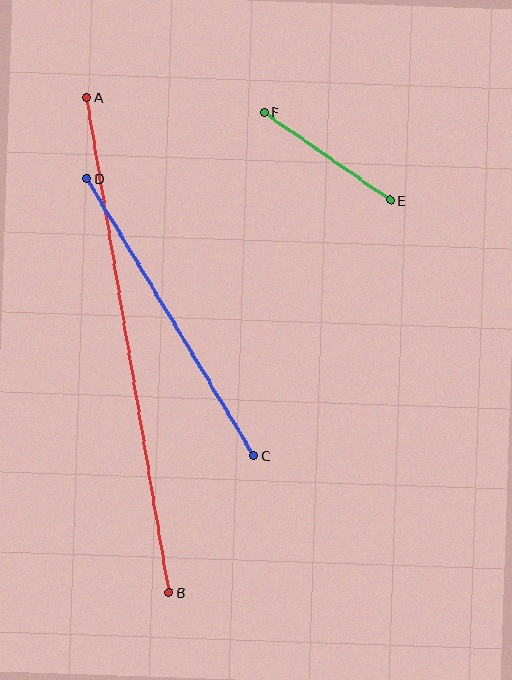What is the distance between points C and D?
The distance is approximately 323 pixels.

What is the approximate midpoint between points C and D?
The midpoint is at approximately (171, 317) pixels.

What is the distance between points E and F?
The distance is approximately 154 pixels.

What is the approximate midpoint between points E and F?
The midpoint is at approximately (327, 156) pixels.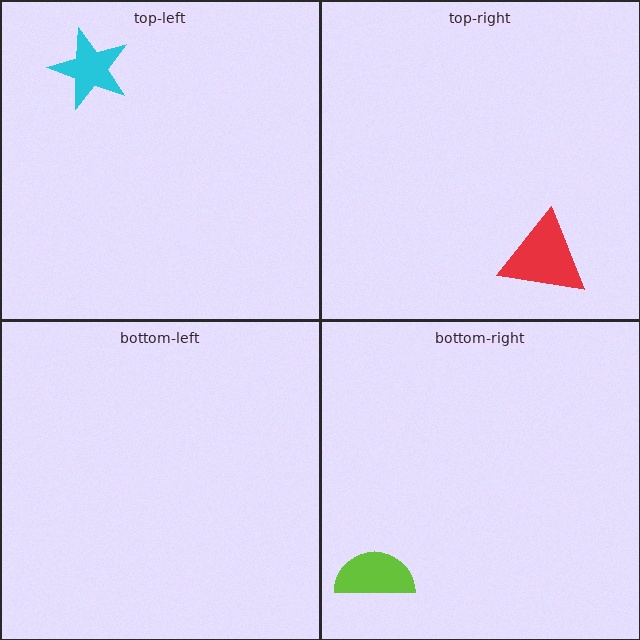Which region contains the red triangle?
The top-right region.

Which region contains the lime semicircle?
The bottom-right region.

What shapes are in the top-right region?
The red triangle.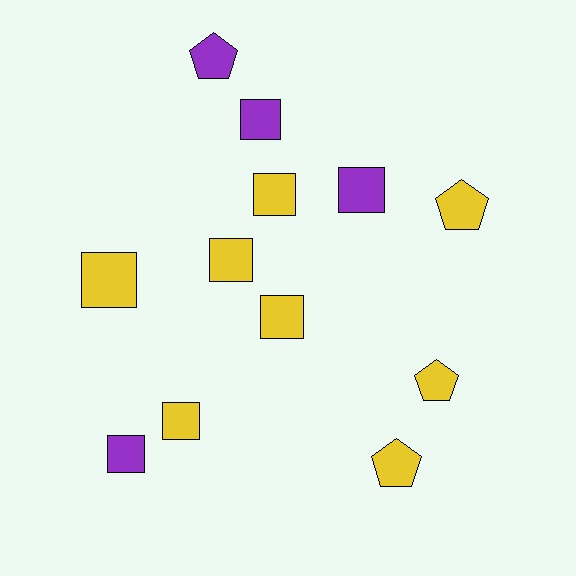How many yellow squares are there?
There are 5 yellow squares.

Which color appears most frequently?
Yellow, with 8 objects.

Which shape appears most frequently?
Square, with 8 objects.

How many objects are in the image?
There are 12 objects.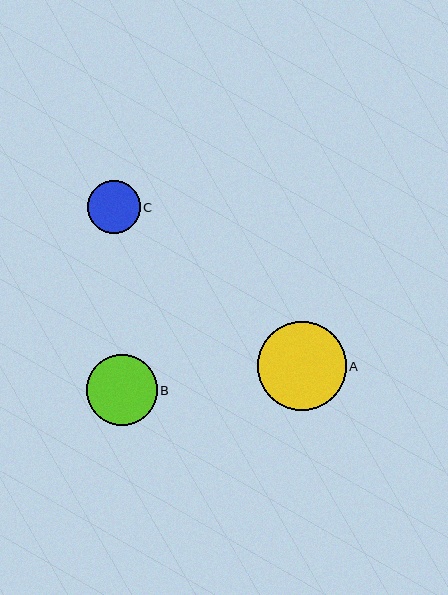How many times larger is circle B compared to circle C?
Circle B is approximately 1.3 times the size of circle C.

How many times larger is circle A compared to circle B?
Circle A is approximately 1.2 times the size of circle B.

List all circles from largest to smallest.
From largest to smallest: A, B, C.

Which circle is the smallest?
Circle C is the smallest with a size of approximately 53 pixels.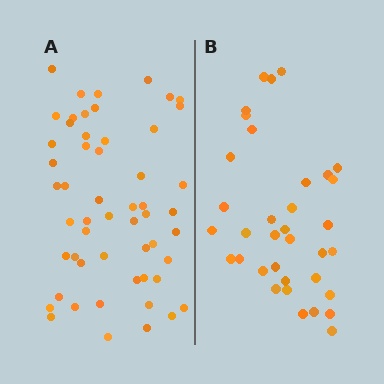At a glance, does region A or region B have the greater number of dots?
Region A (the left region) has more dots.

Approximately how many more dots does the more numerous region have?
Region A has approximately 20 more dots than region B.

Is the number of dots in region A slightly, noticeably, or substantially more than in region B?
Region A has substantially more. The ratio is roughly 1.5 to 1.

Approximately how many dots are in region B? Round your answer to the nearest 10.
About 40 dots. (The exact count is 35, which rounds to 40.)